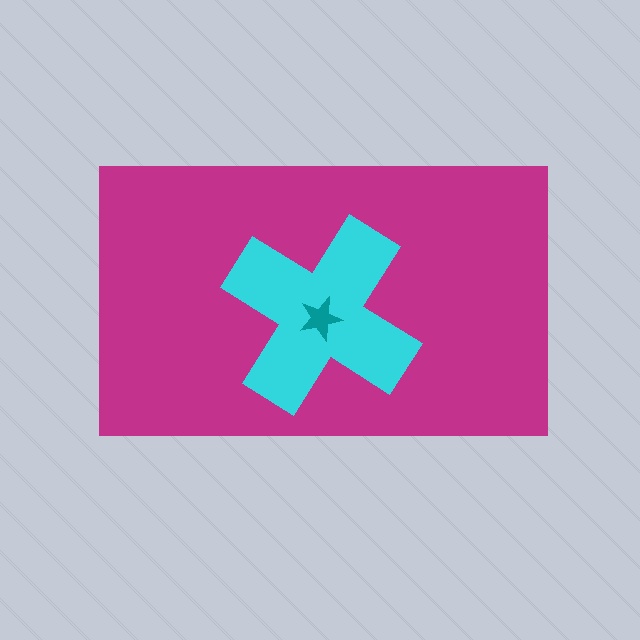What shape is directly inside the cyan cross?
The teal star.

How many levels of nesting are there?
3.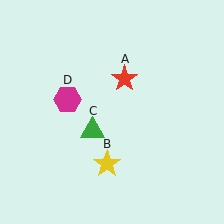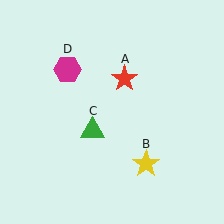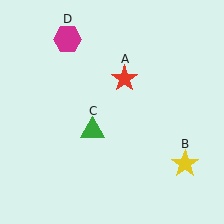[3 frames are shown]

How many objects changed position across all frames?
2 objects changed position: yellow star (object B), magenta hexagon (object D).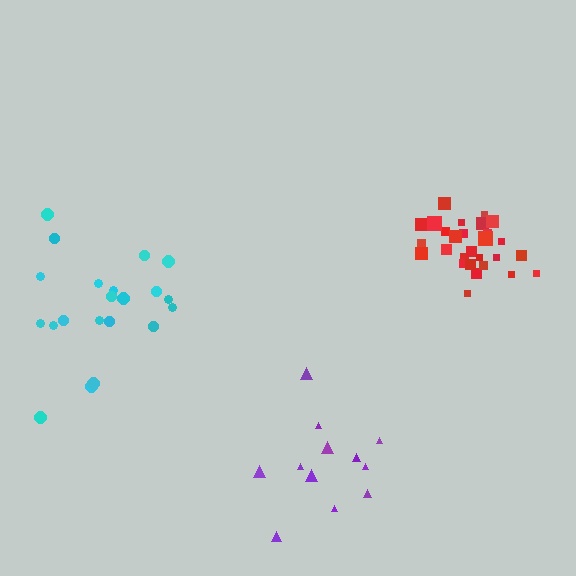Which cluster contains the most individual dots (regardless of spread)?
Red (29).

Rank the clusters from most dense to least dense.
red, purple, cyan.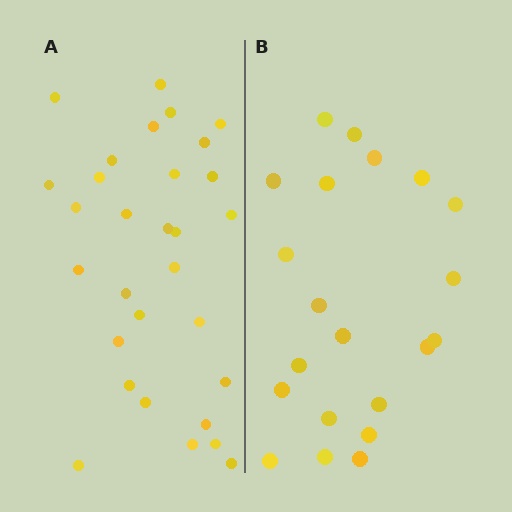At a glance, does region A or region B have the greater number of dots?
Region A (the left region) has more dots.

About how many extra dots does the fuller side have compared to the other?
Region A has roughly 8 or so more dots than region B.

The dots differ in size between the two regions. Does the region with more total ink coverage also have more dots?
No. Region B has more total ink coverage because its dots are larger, but region A actually contains more individual dots. Total area can be misleading — the number of items is what matters here.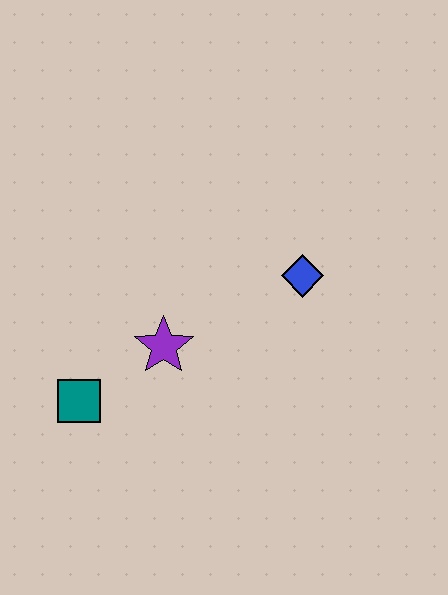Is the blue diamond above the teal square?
Yes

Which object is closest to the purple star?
The teal square is closest to the purple star.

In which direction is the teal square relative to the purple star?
The teal square is to the left of the purple star.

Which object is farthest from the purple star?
The blue diamond is farthest from the purple star.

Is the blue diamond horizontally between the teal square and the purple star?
No